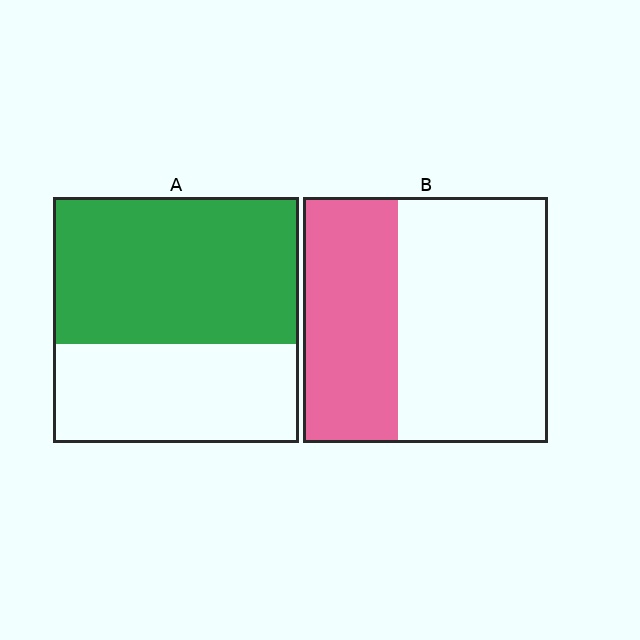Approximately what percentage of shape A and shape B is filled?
A is approximately 60% and B is approximately 40%.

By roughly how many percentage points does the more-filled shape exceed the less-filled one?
By roughly 20 percentage points (A over B).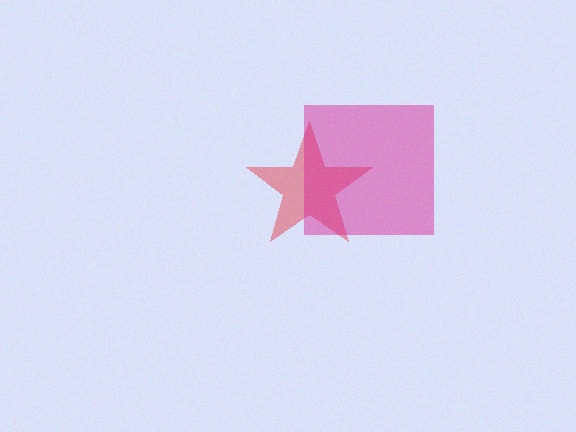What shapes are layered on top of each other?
The layered shapes are: a red star, a magenta square.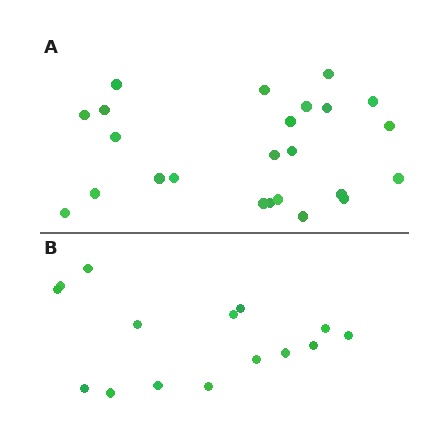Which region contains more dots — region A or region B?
Region A (the top region) has more dots.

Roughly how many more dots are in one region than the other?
Region A has roughly 8 or so more dots than region B.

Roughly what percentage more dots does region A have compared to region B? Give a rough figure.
About 60% more.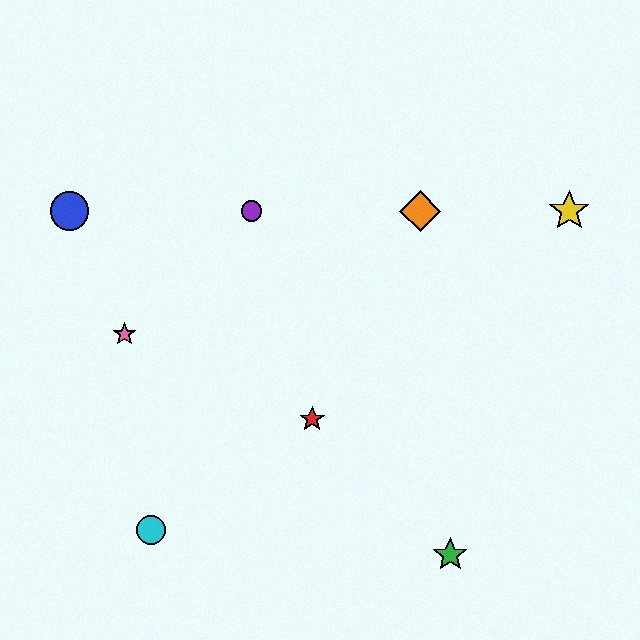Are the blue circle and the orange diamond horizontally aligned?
Yes, both are at y≈211.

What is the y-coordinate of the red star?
The red star is at y≈419.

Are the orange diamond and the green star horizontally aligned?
No, the orange diamond is at y≈211 and the green star is at y≈555.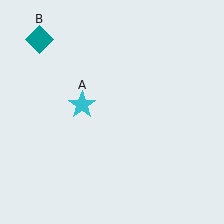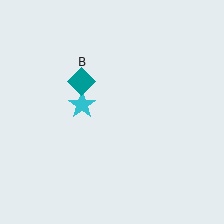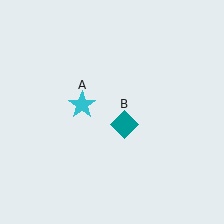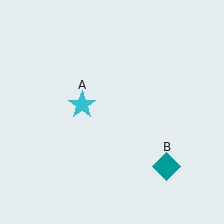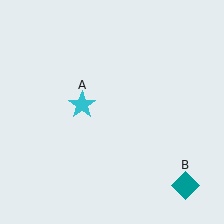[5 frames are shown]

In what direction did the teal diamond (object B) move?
The teal diamond (object B) moved down and to the right.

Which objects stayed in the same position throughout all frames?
Cyan star (object A) remained stationary.